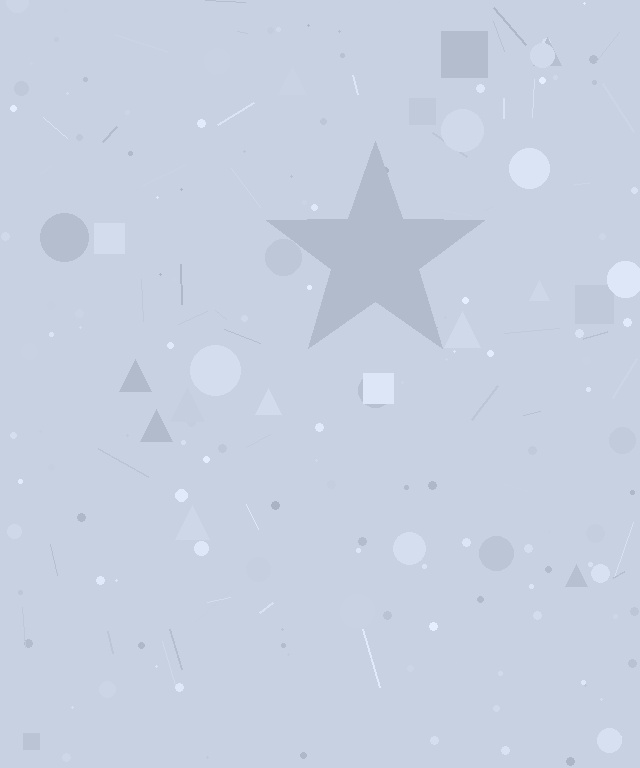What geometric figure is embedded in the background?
A star is embedded in the background.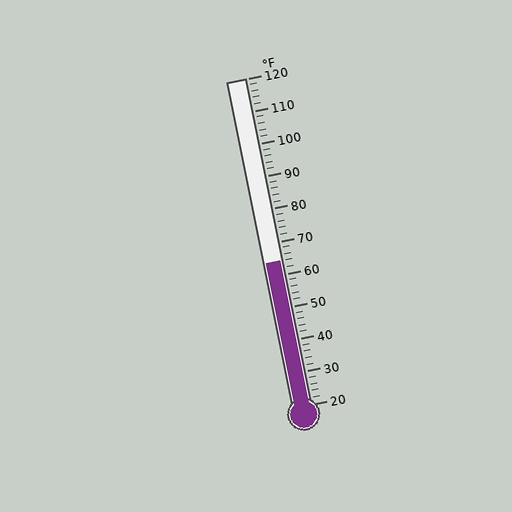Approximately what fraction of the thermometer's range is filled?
The thermometer is filled to approximately 45% of its range.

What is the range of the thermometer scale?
The thermometer scale ranges from 20°F to 120°F.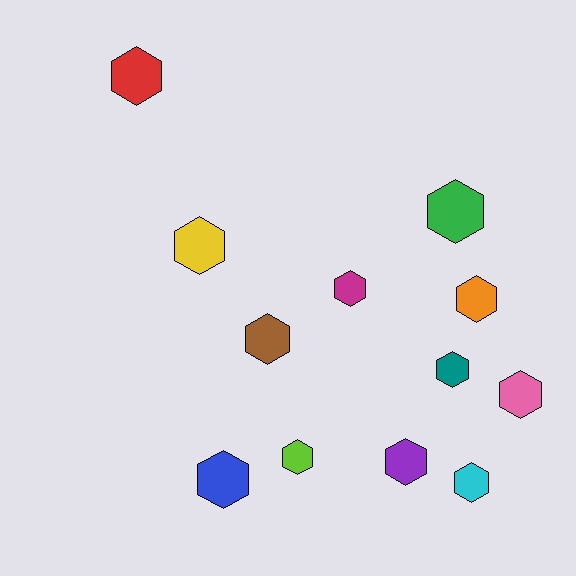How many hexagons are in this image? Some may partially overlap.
There are 12 hexagons.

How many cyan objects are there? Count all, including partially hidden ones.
There is 1 cyan object.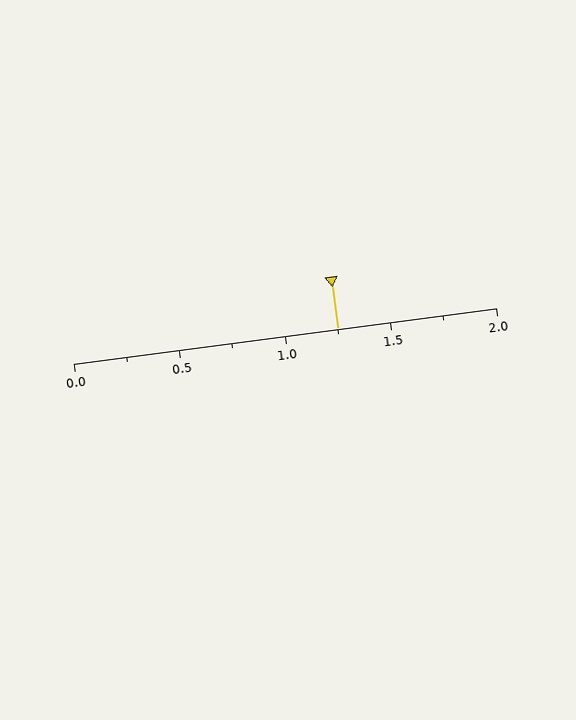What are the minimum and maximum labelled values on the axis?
The axis runs from 0.0 to 2.0.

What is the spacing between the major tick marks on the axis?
The major ticks are spaced 0.5 apart.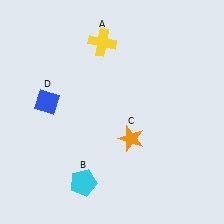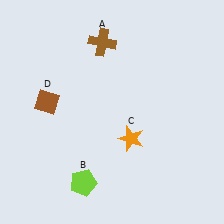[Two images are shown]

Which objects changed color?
A changed from yellow to brown. B changed from cyan to lime. D changed from blue to brown.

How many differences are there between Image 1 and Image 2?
There are 3 differences between the two images.